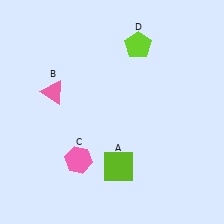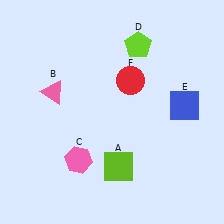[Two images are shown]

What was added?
A blue square (E), a red circle (F) were added in Image 2.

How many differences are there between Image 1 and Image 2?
There are 2 differences between the two images.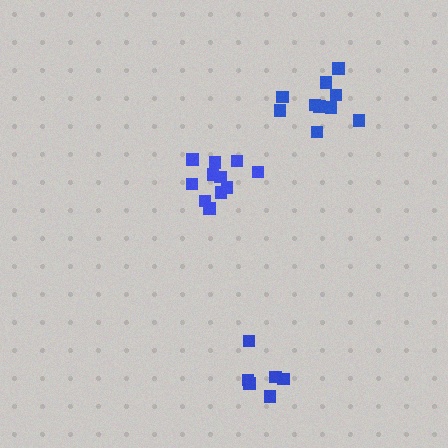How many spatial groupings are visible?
There are 3 spatial groupings.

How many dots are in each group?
Group 1: 10 dots, Group 2: 11 dots, Group 3: 6 dots (27 total).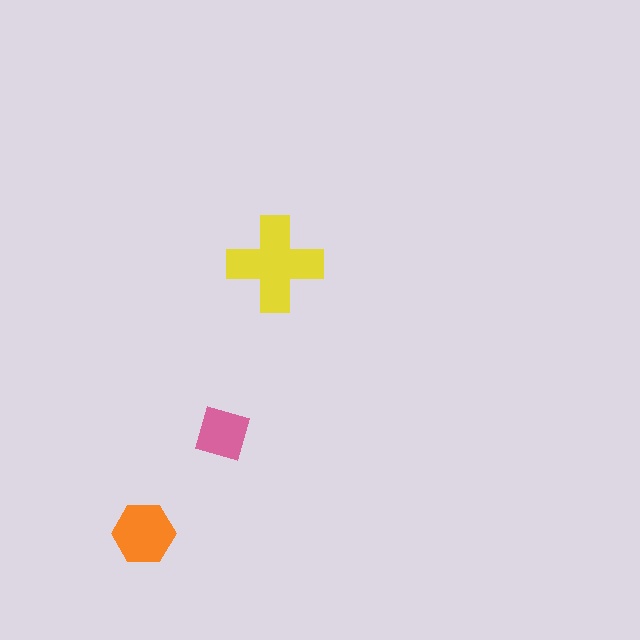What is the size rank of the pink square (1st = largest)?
3rd.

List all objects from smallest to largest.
The pink square, the orange hexagon, the yellow cross.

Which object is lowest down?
The orange hexagon is bottommost.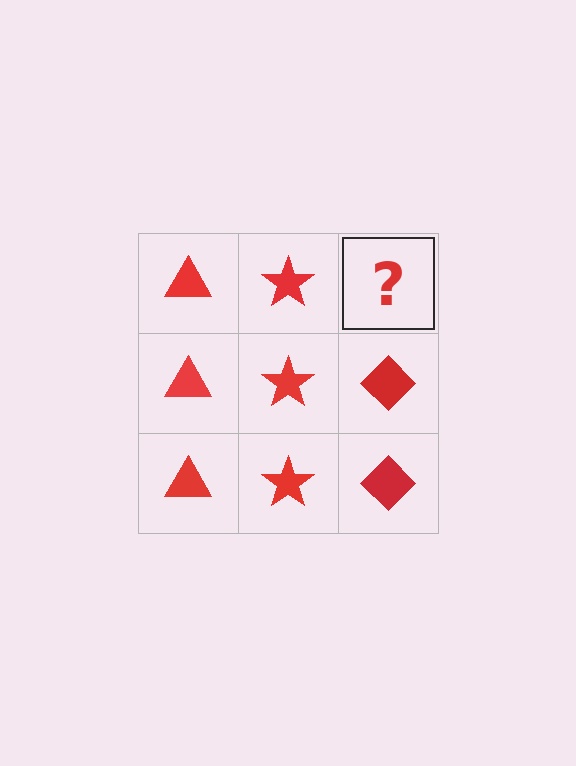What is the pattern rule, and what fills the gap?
The rule is that each column has a consistent shape. The gap should be filled with a red diamond.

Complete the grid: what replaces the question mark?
The question mark should be replaced with a red diamond.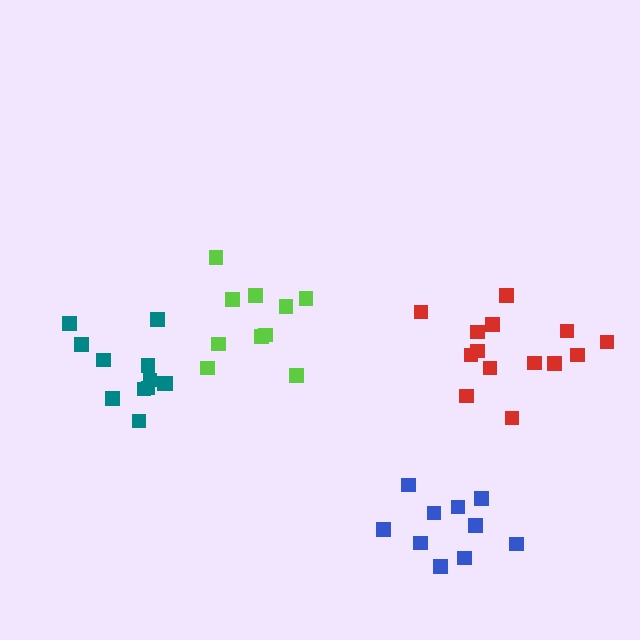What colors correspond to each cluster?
The clusters are colored: teal, blue, lime, red.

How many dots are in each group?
Group 1: 12 dots, Group 2: 10 dots, Group 3: 10 dots, Group 4: 14 dots (46 total).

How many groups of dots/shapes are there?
There are 4 groups.